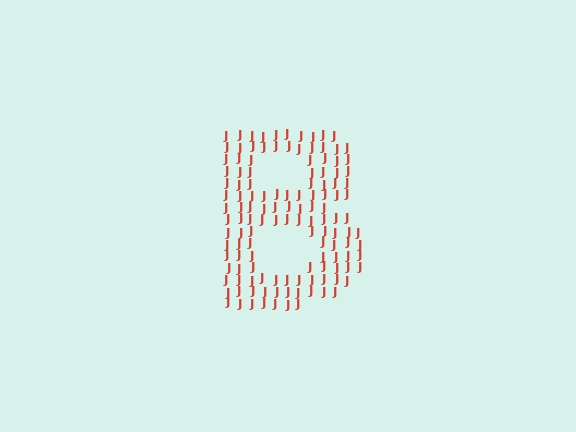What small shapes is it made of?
It is made of small letter J's.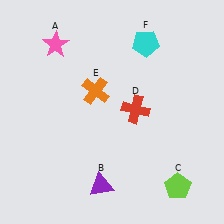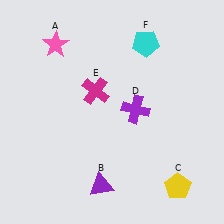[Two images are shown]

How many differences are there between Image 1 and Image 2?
There are 3 differences between the two images.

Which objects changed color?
C changed from lime to yellow. D changed from red to purple. E changed from orange to magenta.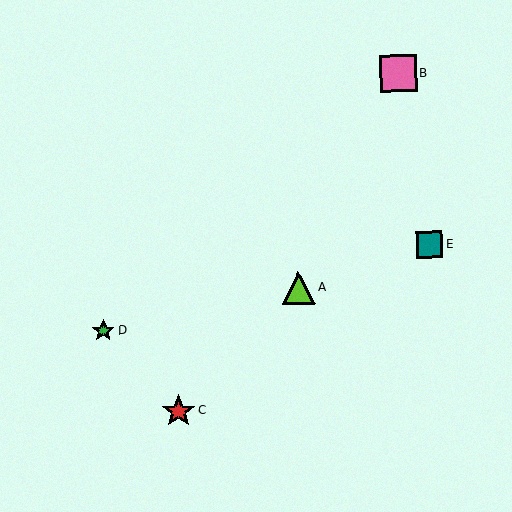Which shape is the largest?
The pink square (labeled B) is the largest.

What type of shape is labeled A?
Shape A is a lime triangle.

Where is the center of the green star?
The center of the green star is at (103, 331).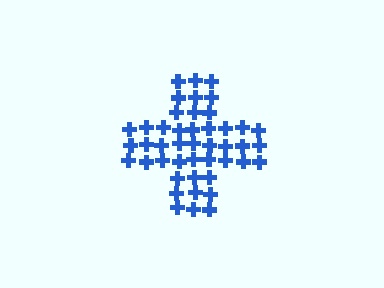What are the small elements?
The small elements are crosses.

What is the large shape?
The large shape is a cross.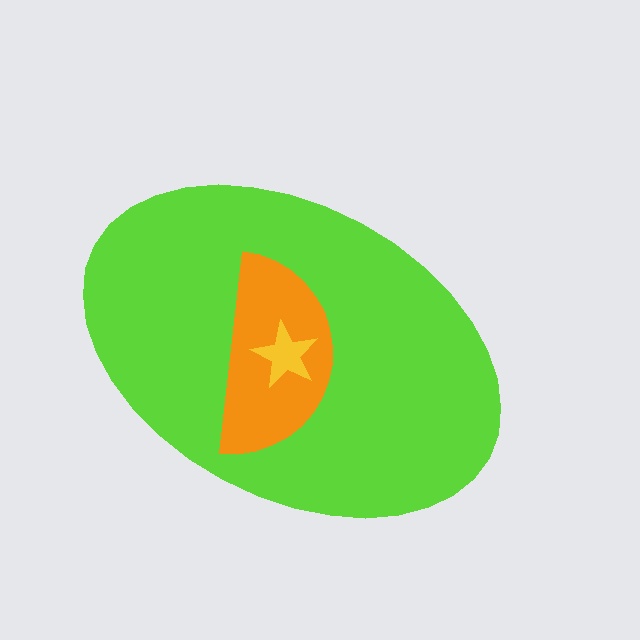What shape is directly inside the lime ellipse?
The orange semicircle.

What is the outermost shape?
The lime ellipse.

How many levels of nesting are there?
3.